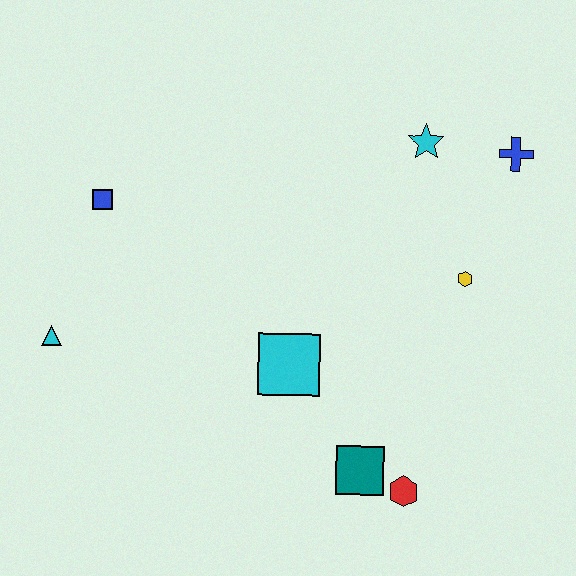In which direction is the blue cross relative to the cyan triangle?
The blue cross is to the right of the cyan triangle.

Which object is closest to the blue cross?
The cyan star is closest to the blue cross.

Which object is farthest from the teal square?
The blue square is farthest from the teal square.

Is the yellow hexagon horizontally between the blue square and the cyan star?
No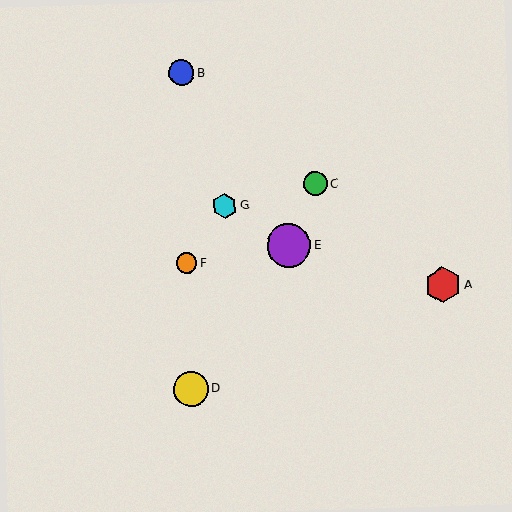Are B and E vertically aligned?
No, B is at x≈181 and E is at x≈289.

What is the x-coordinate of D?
Object D is at x≈191.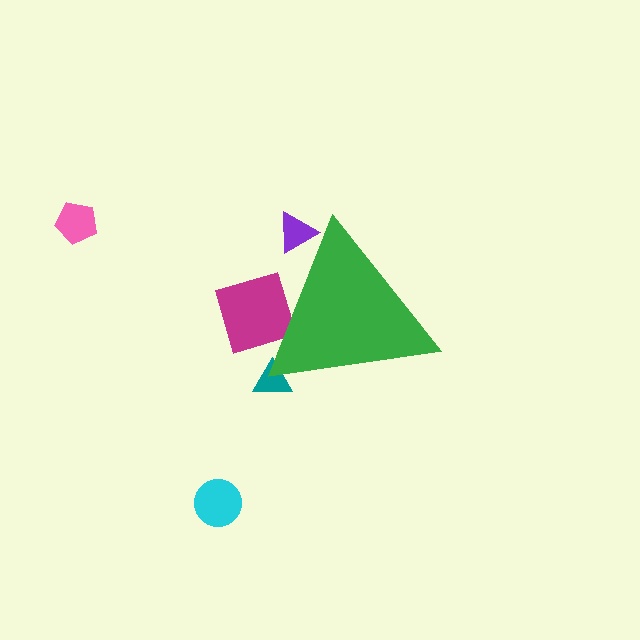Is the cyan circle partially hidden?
No, the cyan circle is fully visible.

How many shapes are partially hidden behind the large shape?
3 shapes are partially hidden.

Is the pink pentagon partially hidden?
No, the pink pentagon is fully visible.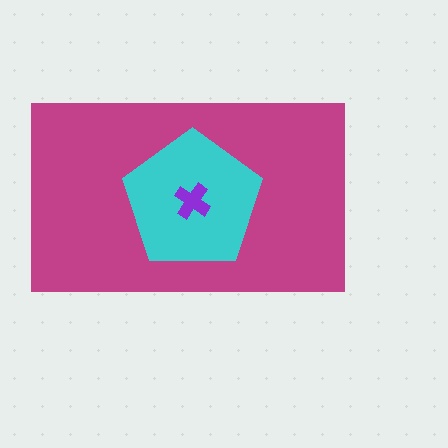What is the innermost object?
The purple cross.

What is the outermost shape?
The magenta rectangle.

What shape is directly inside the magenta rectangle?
The cyan pentagon.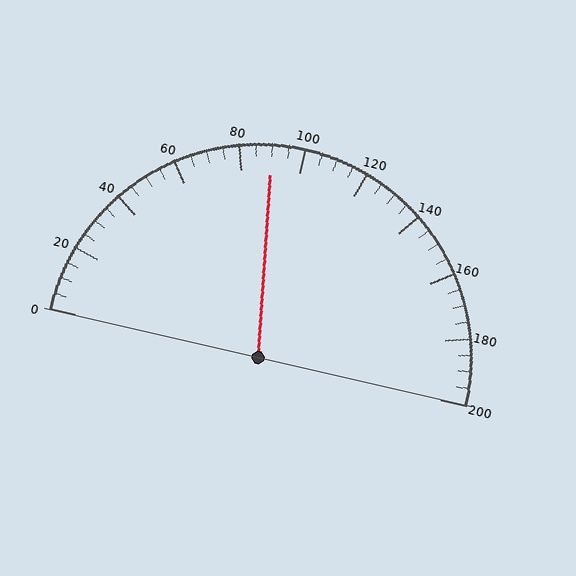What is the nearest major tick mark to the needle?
The nearest major tick mark is 80.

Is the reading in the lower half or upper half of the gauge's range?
The reading is in the lower half of the range (0 to 200).